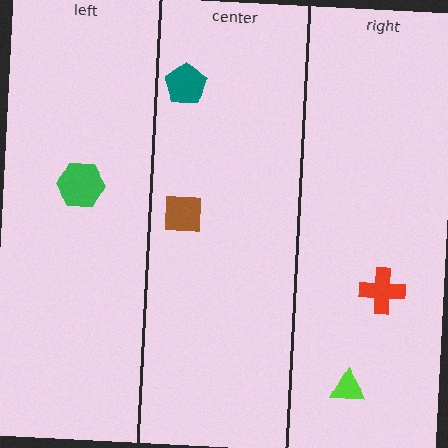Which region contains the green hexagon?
The left region.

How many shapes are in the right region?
2.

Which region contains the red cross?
The right region.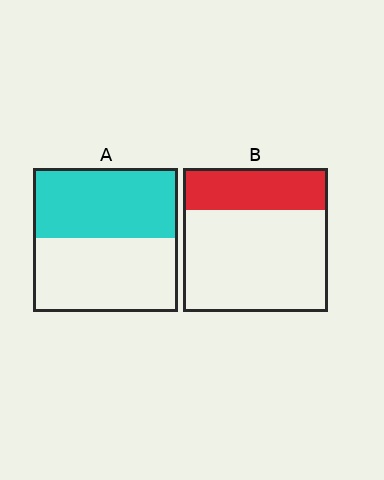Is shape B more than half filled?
No.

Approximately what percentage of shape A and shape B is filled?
A is approximately 50% and B is approximately 30%.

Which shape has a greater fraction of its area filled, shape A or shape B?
Shape A.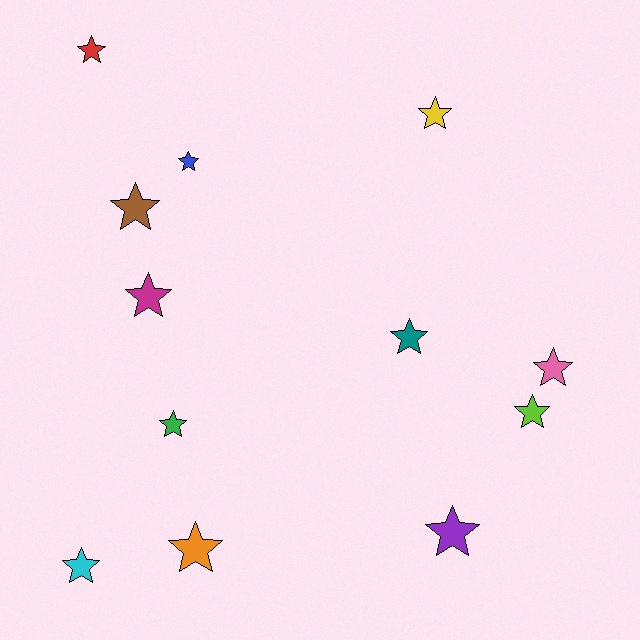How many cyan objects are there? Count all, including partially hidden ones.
There is 1 cyan object.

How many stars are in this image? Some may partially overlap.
There are 12 stars.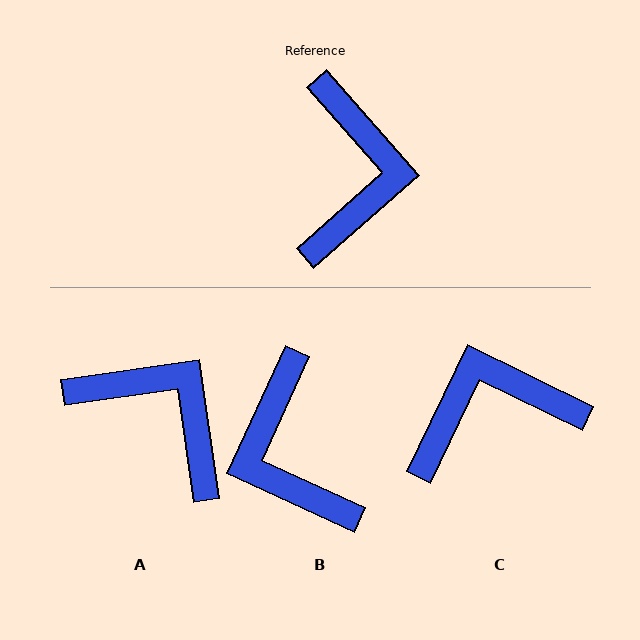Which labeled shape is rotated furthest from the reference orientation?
B, about 156 degrees away.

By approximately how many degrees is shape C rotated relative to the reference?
Approximately 113 degrees counter-clockwise.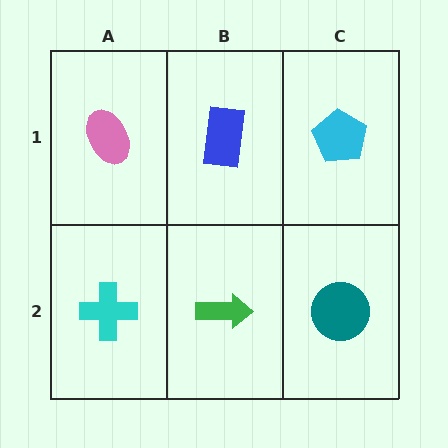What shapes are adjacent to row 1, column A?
A cyan cross (row 2, column A), a blue rectangle (row 1, column B).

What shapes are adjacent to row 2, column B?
A blue rectangle (row 1, column B), a cyan cross (row 2, column A), a teal circle (row 2, column C).